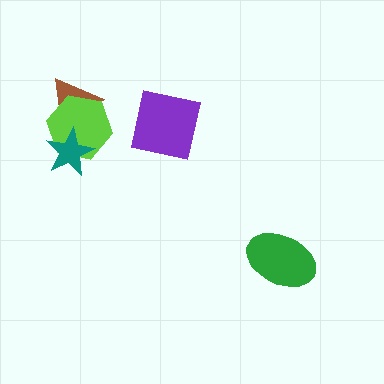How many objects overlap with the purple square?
0 objects overlap with the purple square.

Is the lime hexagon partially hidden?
Yes, it is partially covered by another shape.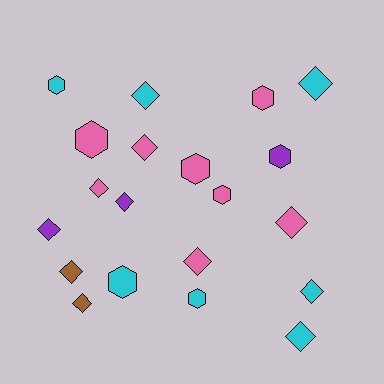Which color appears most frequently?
Pink, with 8 objects.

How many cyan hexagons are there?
There are 3 cyan hexagons.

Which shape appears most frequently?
Diamond, with 12 objects.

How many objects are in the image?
There are 20 objects.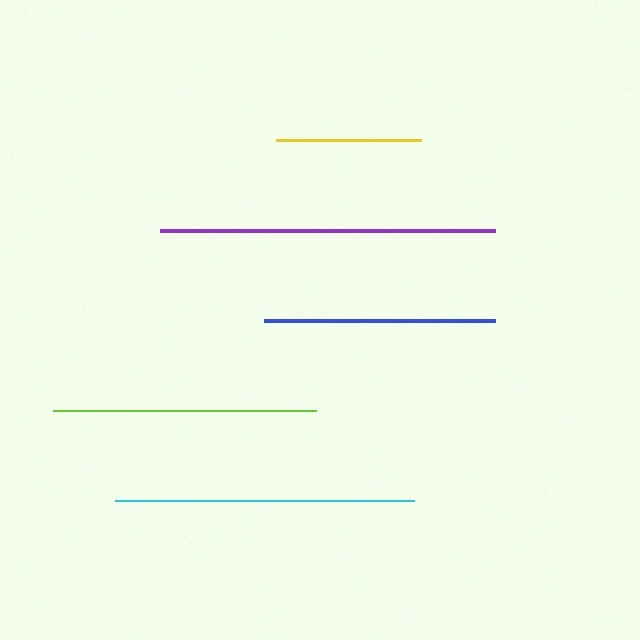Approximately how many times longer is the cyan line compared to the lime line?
The cyan line is approximately 1.1 times the length of the lime line.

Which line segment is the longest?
The purple line is the longest at approximately 335 pixels.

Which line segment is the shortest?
The yellow line is the shortest at approximately 145 pixels.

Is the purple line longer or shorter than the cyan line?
The purple line is longer than the cyan line.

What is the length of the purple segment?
The purple segment is approximately 335 pixels long.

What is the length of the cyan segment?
The cyan segment is approximately 298 pixels long.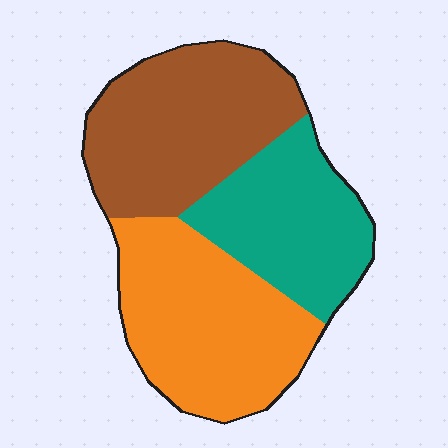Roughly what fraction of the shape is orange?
Orange covers 37% of the shape.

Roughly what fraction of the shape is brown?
Brown takes up between a quarter and a half of the shape.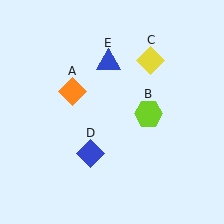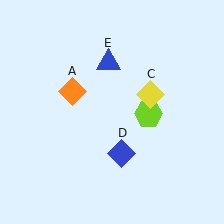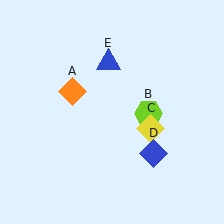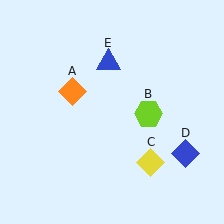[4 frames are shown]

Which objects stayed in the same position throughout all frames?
Orange diamond (object A) and lime hexagon (object B) and blue triangle (object E) remained stationary.